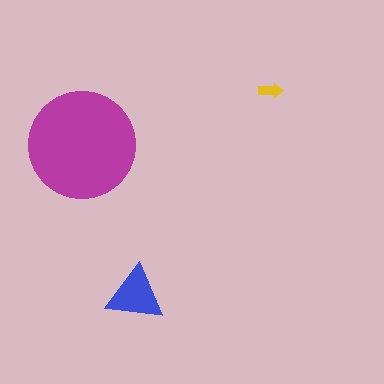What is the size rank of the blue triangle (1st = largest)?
2nd.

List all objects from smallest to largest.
The yellow arrow, the blue triangle, the magenta circle.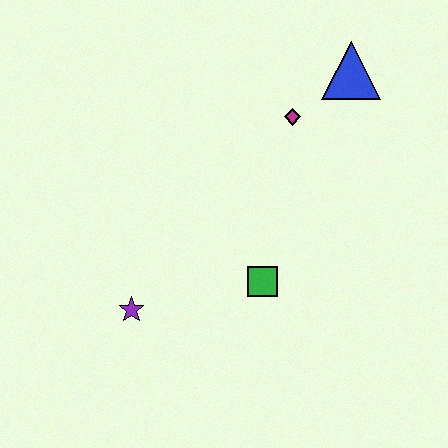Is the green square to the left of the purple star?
No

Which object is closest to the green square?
The purple star is closest to the green square.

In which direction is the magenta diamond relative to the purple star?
The magenta diamond is above the purple star.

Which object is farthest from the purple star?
The blue triangle is farthest from the purple star.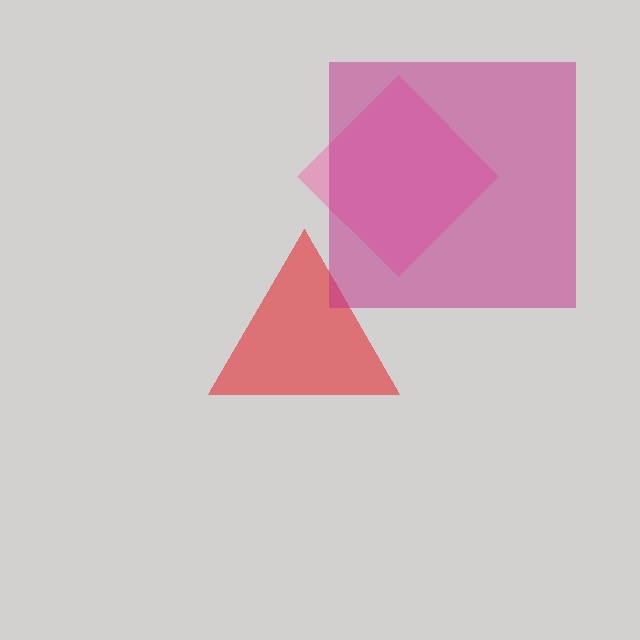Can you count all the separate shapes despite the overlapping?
Yes, there are 3 separate shapes.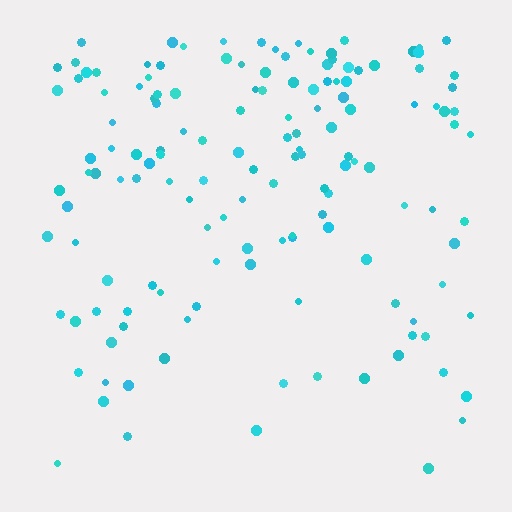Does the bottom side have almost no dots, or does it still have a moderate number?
Still a moderate number, just noticeably fewer than the top.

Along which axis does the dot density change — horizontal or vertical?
Vertical.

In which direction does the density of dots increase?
From bottom to top, with the top side densest.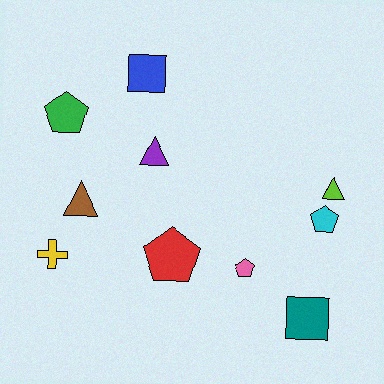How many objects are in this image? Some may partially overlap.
There are 10 objects.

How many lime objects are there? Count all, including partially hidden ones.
There is 1 lime object.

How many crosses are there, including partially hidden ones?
There is 1 cross.